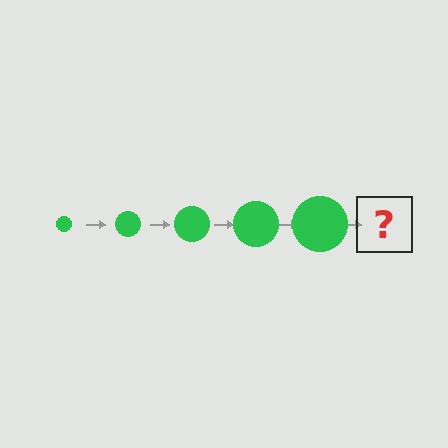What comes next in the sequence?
The next element should be a green circle, larger than the previous one.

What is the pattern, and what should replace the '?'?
The pattern is that the circle gets progressively larger each step. The '?' should be a green circle, larger than the previous one.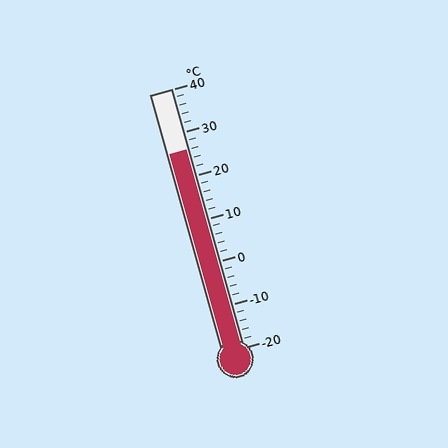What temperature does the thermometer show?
The thermometer shows approximately 26°C.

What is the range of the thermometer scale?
The thermometer scale ranges from -20°C to 40°C.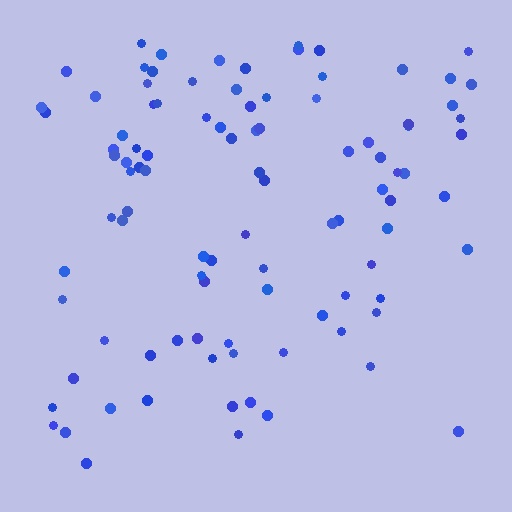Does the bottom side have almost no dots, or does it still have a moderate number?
Still a moderate number, just noticeably fewer than the top.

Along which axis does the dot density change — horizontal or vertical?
Vertical.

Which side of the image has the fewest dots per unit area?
The bottom.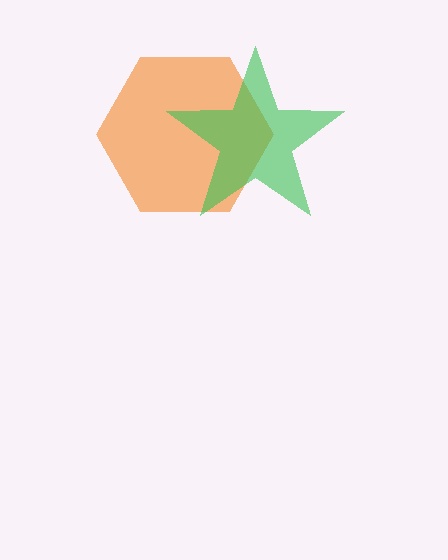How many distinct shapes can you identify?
There are 2 distinct shapes: an orange hexagon, a green star.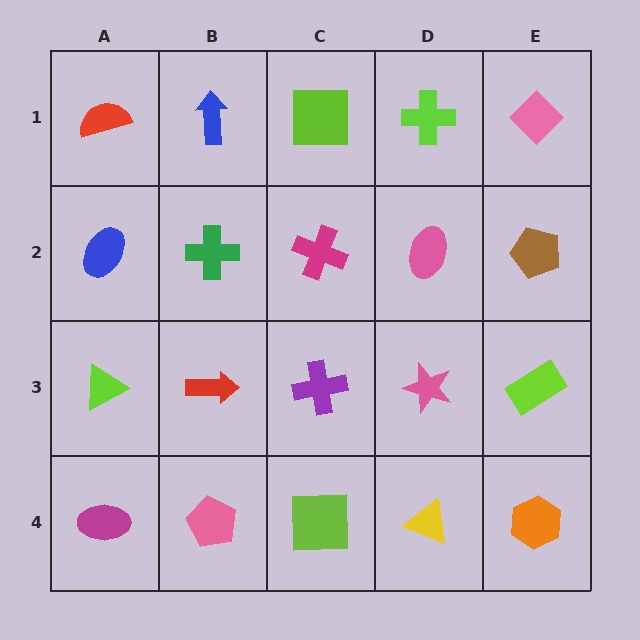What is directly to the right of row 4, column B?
A lime square.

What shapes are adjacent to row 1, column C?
A magenta cross (row 2, column C), a blue arrow (row 1, column B), a lime cross (row 1, column D).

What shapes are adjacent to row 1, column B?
A green cross (row 2, column B), a red semicircle (row 1, column A), a lime square (row 1, column C).